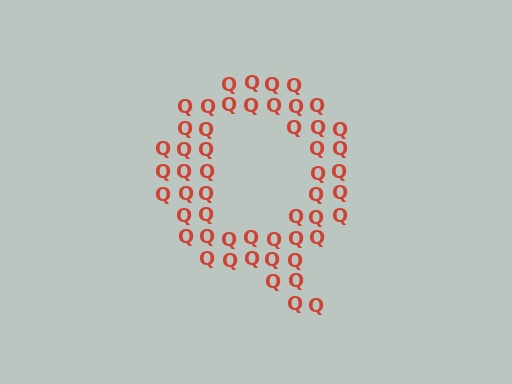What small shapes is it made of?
It is made of small letter Q's.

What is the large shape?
The large shape is the letter Q.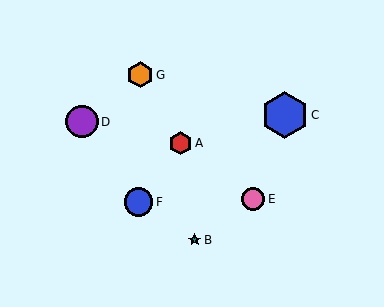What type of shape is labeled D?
Shape D is a purple circle.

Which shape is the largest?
The blue hexagon (labeled C) is the largest.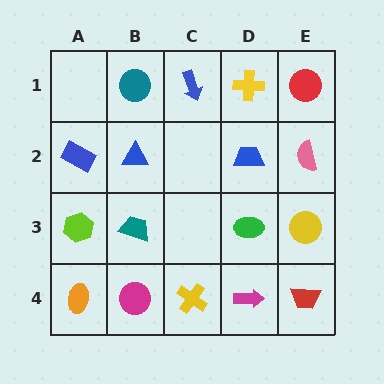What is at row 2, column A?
A blue rectangle.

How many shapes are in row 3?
4 shapes.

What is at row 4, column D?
A magenta arrow.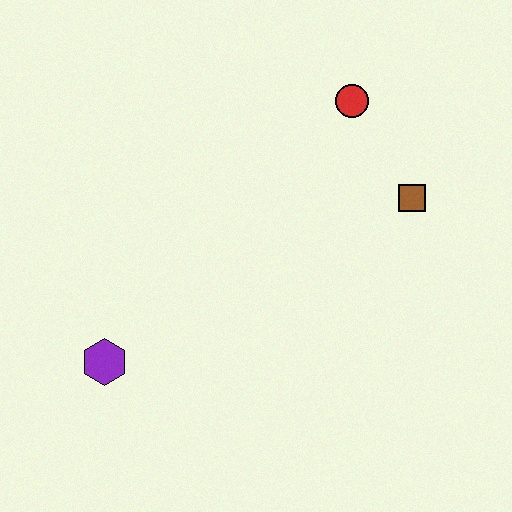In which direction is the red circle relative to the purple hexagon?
The red circle is above the purple hexagon.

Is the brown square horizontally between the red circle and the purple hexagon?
No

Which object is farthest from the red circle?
The purple hexagon is farthest from the red circle.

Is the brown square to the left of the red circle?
No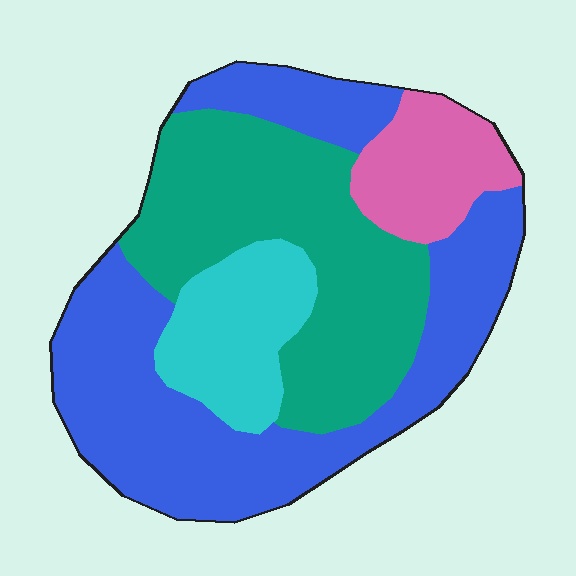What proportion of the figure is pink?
Pink takes up about one tenth (1/10) of the figure.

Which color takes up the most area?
Blue, at roughly 45%.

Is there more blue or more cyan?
Blue.